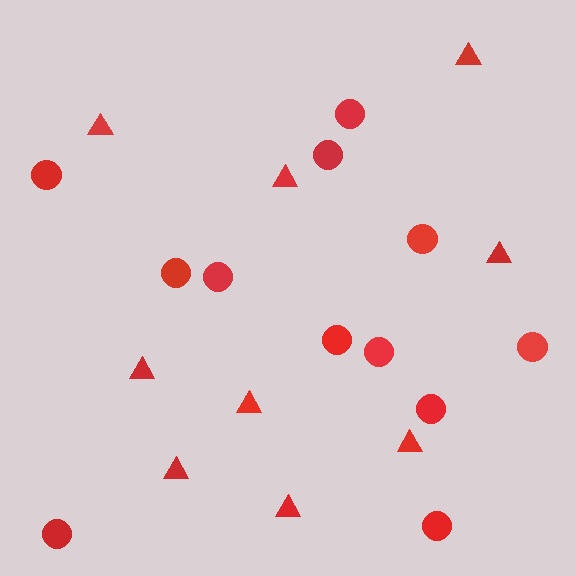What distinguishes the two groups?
There are 2 groups: one group of circles (12) and one group of triangles (9).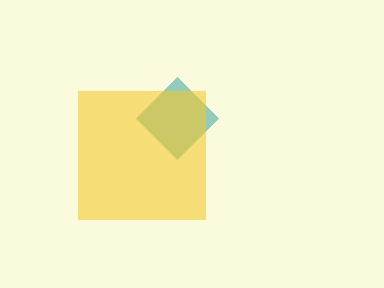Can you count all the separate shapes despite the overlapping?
Yes, there are 2 separate shapes.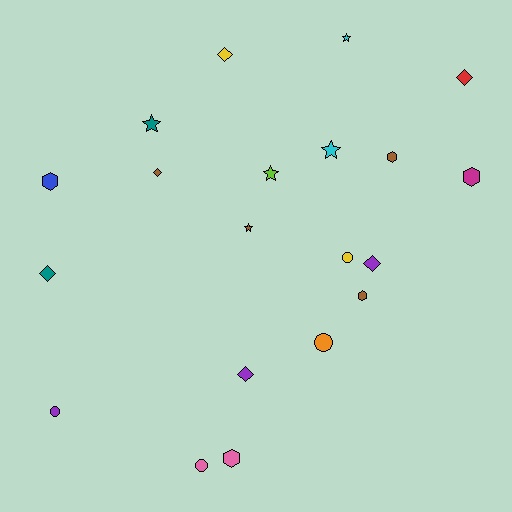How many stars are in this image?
There are 5 stars.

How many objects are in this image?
There are 20 objects.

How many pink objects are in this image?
There are 2 pink objects.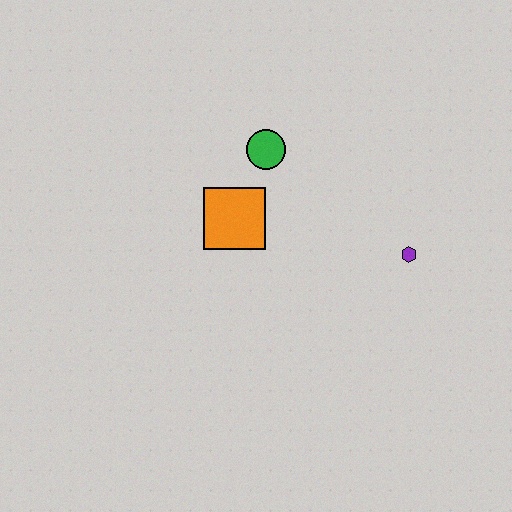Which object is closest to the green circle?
The orange square is closest to the green circle.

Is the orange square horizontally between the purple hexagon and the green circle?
No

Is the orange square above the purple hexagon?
Yes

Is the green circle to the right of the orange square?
Yes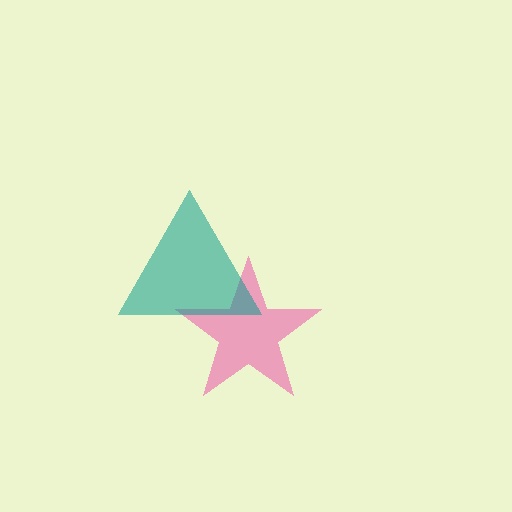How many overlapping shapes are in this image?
There are 2 overlapping shapes in the image.